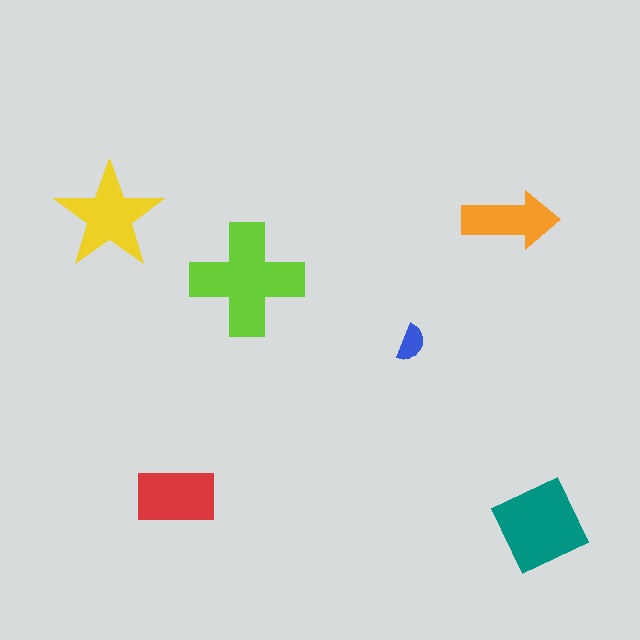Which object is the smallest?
The blue semicircle.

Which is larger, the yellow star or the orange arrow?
The yellow star.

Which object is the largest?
The lime cross.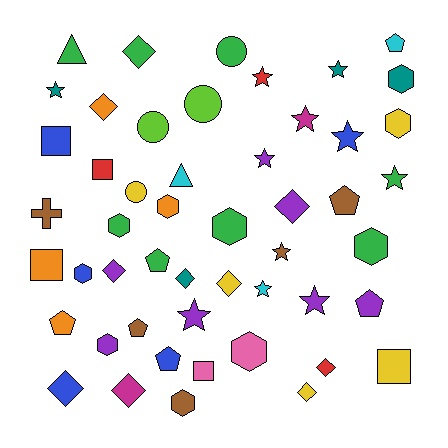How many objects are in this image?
There are 50 objects.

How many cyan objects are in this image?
There are 3 cyan objects.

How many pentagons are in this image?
There are 7 pentagons.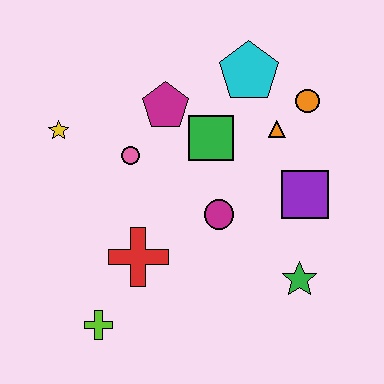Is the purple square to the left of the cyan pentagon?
No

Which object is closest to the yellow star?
The pink circle is closest to the yellow star.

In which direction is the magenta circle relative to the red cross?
The magenta circle is to the right of the red cross.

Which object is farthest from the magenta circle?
The yellow star is farthest from the magenta circle.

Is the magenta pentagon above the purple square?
Yes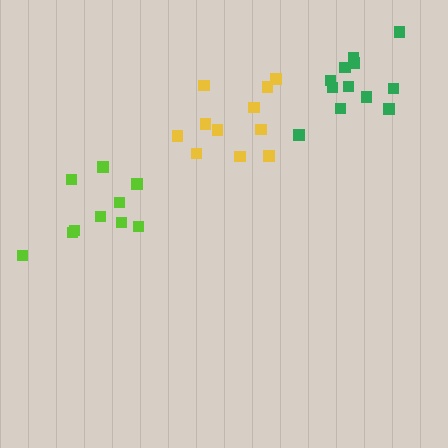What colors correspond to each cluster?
The clusters are colored: yellow, lime, green.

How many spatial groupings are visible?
There are 3 spatial groupings.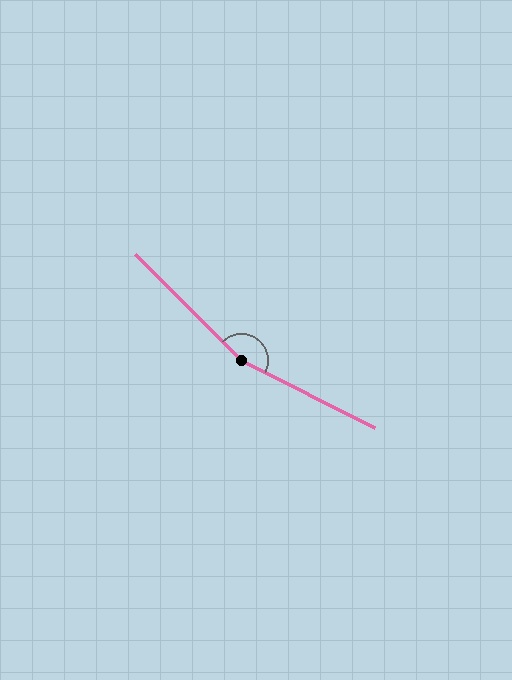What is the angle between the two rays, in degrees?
Approximately 162 degrees.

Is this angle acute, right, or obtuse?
It is obtuse.